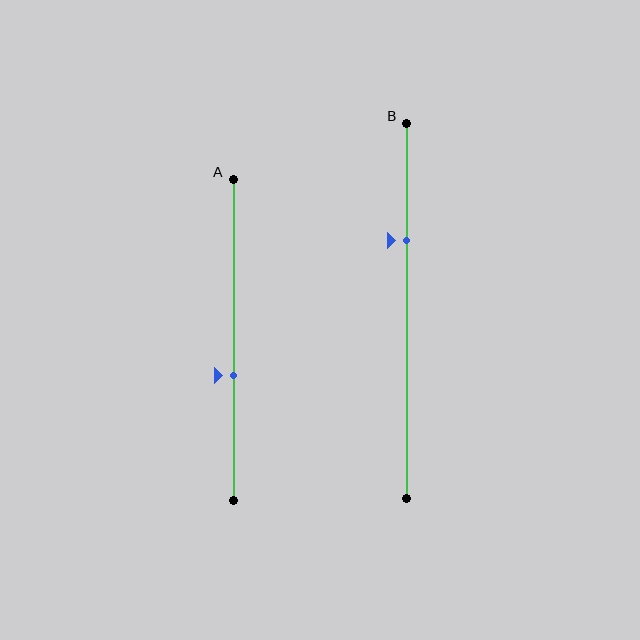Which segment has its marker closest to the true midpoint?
Segment A has its marker closest to the true midpoint.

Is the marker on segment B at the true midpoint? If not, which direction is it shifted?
No, the marker on segment B is shifted upward by about 19% of the segment length.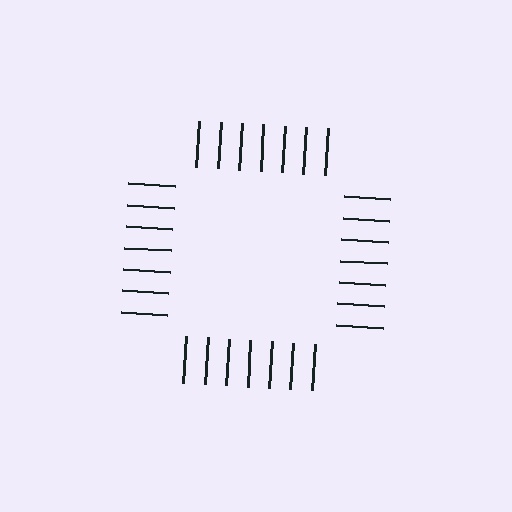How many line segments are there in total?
28 — 7 along each of the 4 edges.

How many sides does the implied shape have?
4 sides — the line-ends trace a square.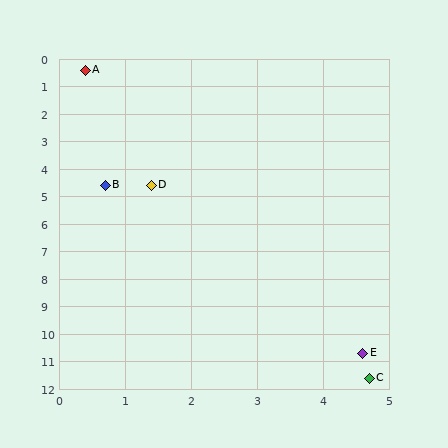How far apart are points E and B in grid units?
Points E and B are about 7.2 grid units apart.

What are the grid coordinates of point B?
Point B is at approximately (0.7, 4.6).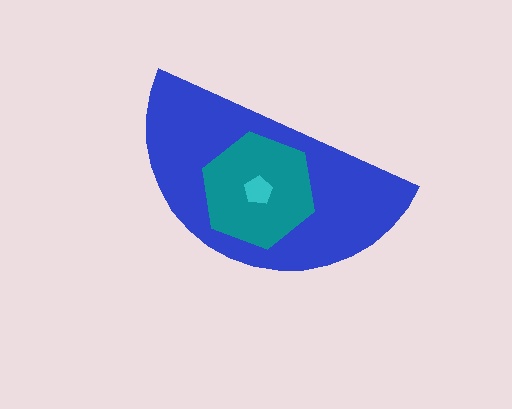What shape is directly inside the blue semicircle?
The teal hexagon.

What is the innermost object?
The cyan pentagon.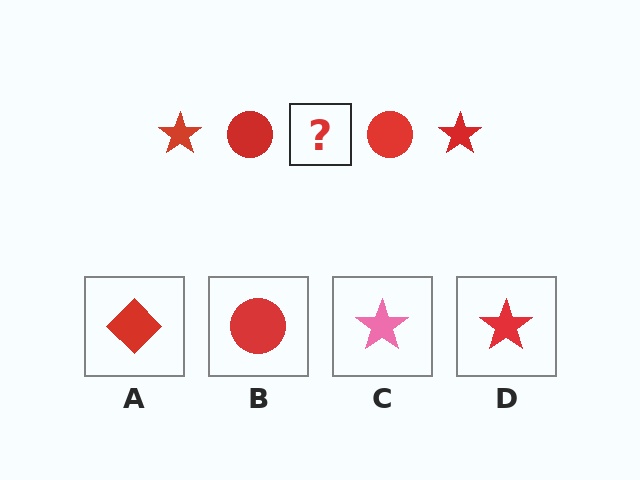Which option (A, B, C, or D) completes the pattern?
D.